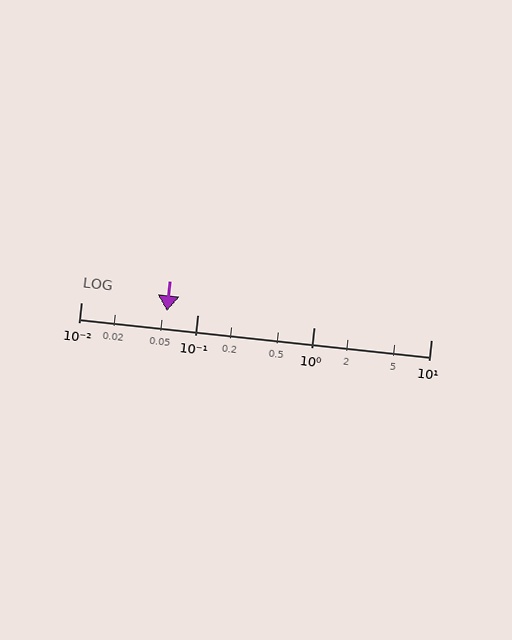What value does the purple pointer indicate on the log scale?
The pointer indicates approximately 0.055.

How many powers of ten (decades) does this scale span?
The scale spans 3 decades, from 0.01 to 10.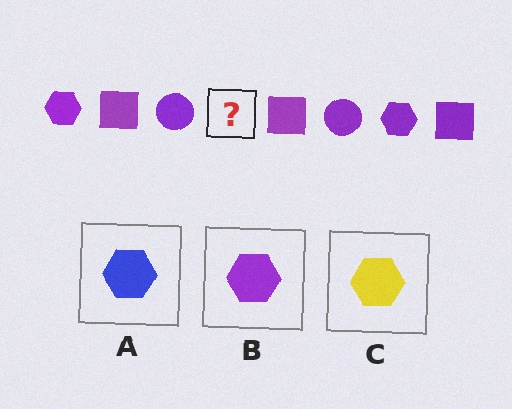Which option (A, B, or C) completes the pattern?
B.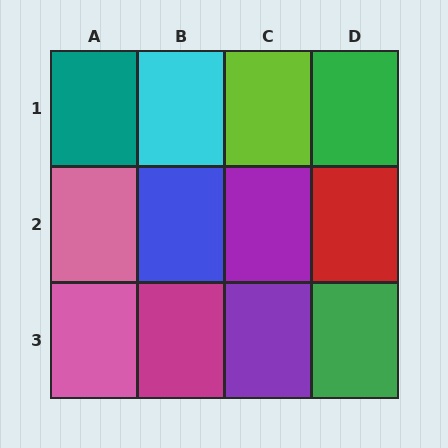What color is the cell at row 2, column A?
Pink.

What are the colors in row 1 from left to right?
Teal, cyan, lime, green.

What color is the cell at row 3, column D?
Green.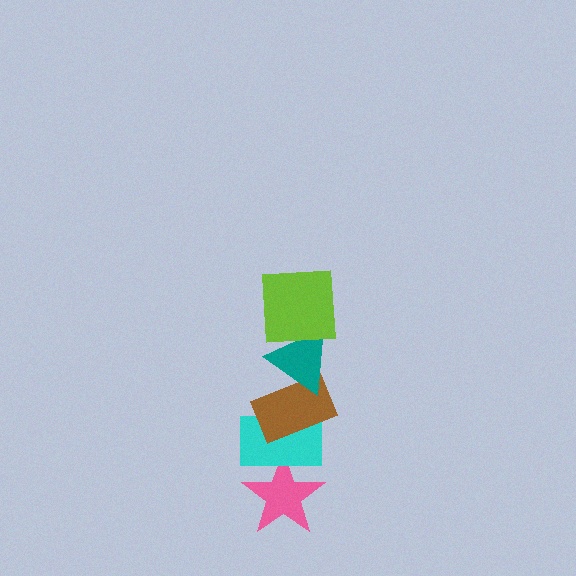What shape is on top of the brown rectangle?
The teal triangle is on top of the brown rectangle.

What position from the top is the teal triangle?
The teal triangle is 2nd from the top.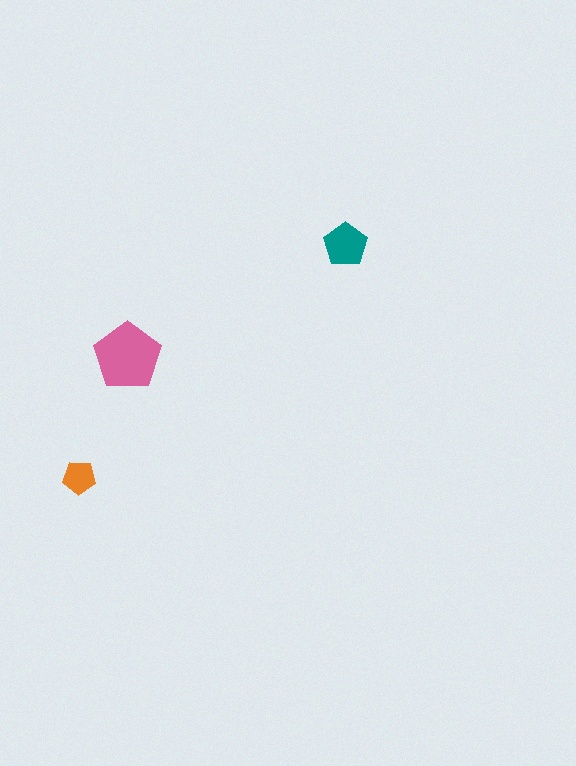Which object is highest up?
The teal pentagon is topmost.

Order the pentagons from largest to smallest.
the pink one, the teal one, the orange one.